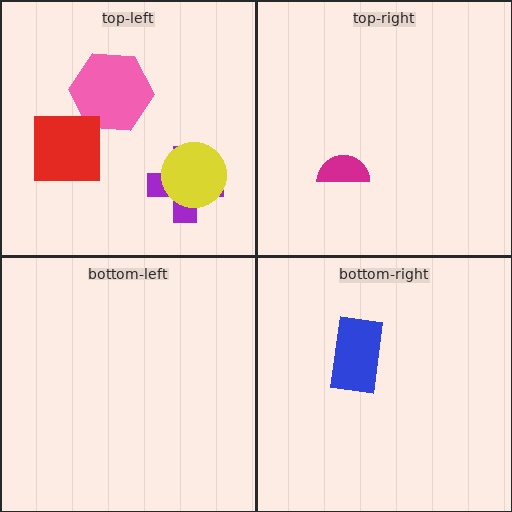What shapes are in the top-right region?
The magenta semicircle.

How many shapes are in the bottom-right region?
1.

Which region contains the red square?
The top-left region.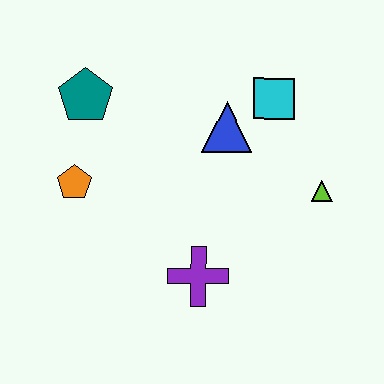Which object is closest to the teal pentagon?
The orange pentagon is closest to the teal pentagon.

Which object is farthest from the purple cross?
The teal pentagon is farthest from the purple cross.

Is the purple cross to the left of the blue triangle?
Yes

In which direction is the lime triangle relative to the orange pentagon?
The lime triangle is to the right of the orange pentagon.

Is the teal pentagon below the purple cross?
No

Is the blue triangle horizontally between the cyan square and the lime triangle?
No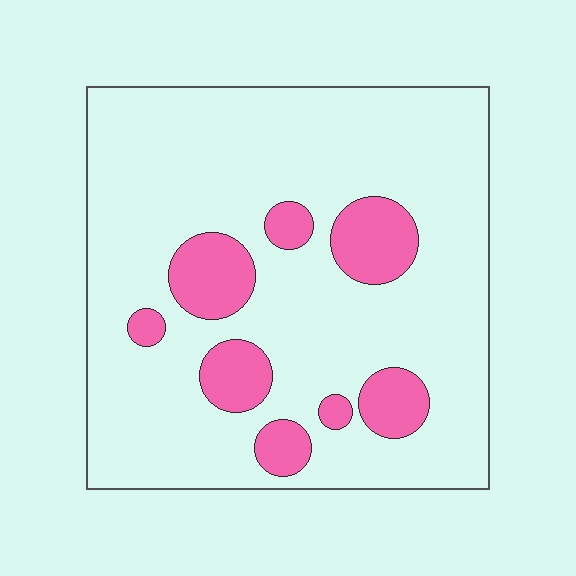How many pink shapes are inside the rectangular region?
8.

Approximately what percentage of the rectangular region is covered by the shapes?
Approximately 15%.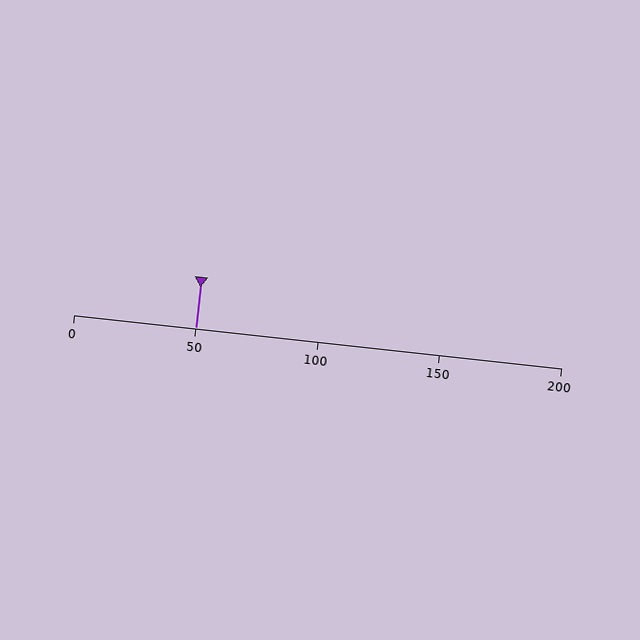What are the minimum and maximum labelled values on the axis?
The axis runs from 0 to 200.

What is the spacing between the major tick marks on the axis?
The major ticks are spaced 50 apart.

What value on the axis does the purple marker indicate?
The marker indicates approximately 50.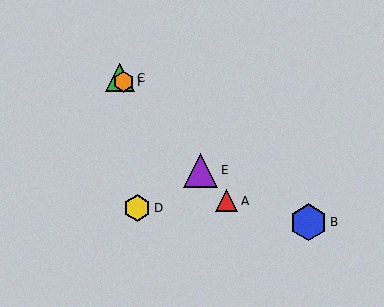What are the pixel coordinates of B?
Object B is at (308, 222).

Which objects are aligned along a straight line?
Objects A, C, E, F are aligned along a straight line.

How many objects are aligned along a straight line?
4 objects (A, C, E, F) are aligned along a straight line.